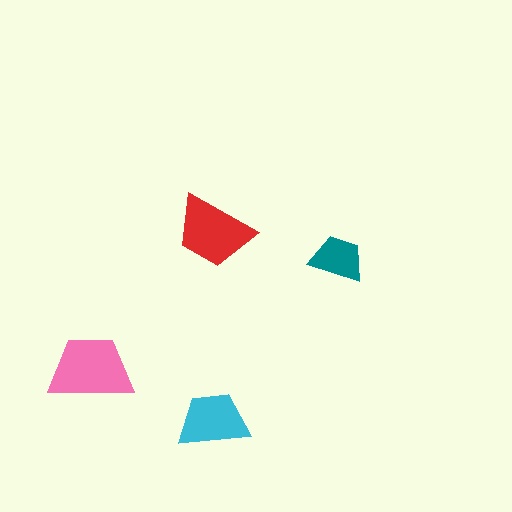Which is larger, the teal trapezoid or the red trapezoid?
The red one.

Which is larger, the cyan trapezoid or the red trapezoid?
The red one.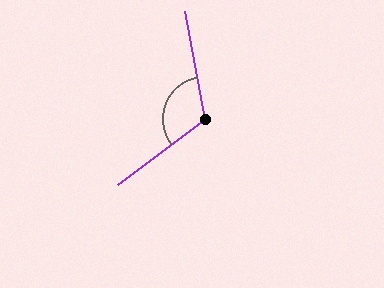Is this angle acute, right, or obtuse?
It is obtuse.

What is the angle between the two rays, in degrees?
Approximately 117 degrees.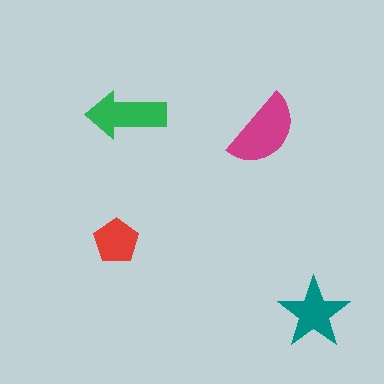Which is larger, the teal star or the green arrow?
The green arrow.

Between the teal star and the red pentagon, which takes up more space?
The teal star.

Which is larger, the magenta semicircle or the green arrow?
The magenta semicircle.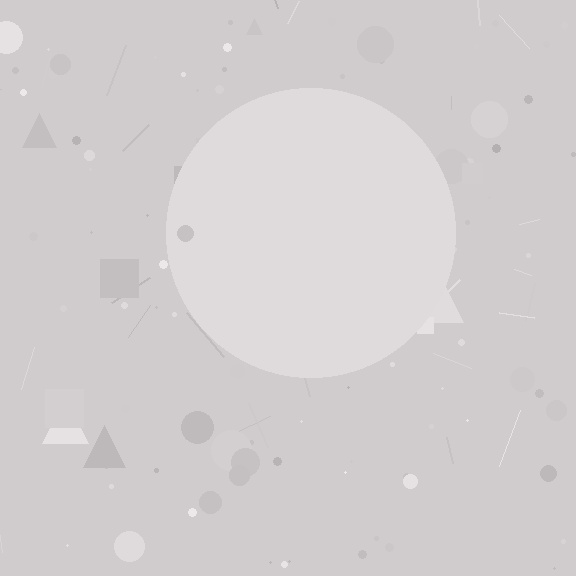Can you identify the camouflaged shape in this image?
The camouflaged shape is a circle.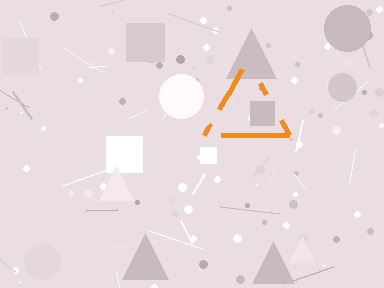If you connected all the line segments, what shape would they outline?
They would outline a triangle.